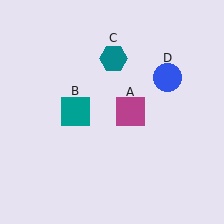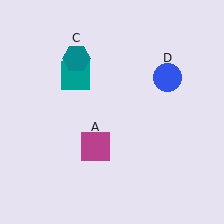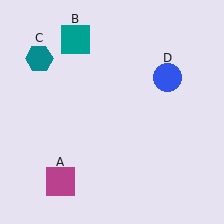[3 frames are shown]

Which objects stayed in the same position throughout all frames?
Blue circle (object D) remained stationary.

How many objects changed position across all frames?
3 objects changed position: magenta square (object A), teal square (object B), teal hexagon (object C).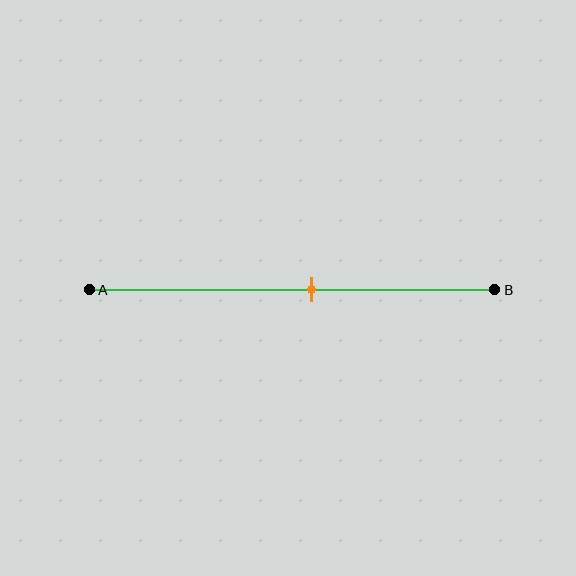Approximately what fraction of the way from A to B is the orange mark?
The orange mark is approximately 55% of the way from A to B.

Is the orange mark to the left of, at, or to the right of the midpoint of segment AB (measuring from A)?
The orange mark is to the right of the midpoint of segment AB.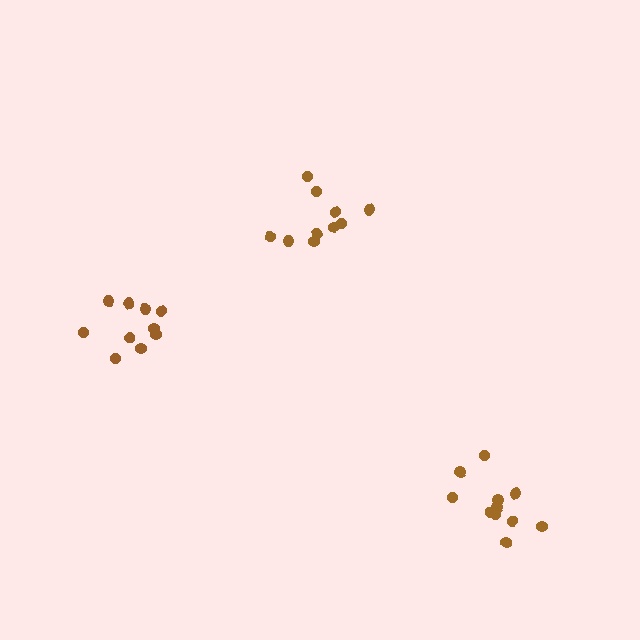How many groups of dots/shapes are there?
There are 3 groups.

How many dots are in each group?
Group 1: 10 dots, Group 2: 11 dots, Group 3: 10 dots (31 total).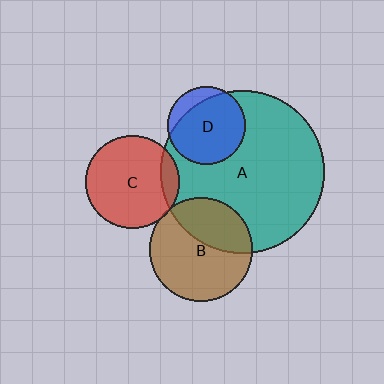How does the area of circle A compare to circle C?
Approximately 3.1 times.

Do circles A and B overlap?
Yes.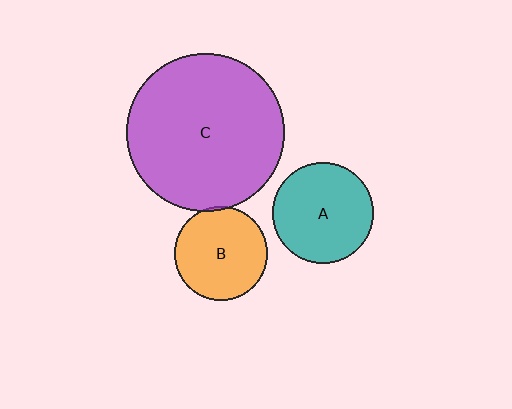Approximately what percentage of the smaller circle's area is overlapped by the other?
Approximately 5%.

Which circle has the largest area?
Circle C (purple).